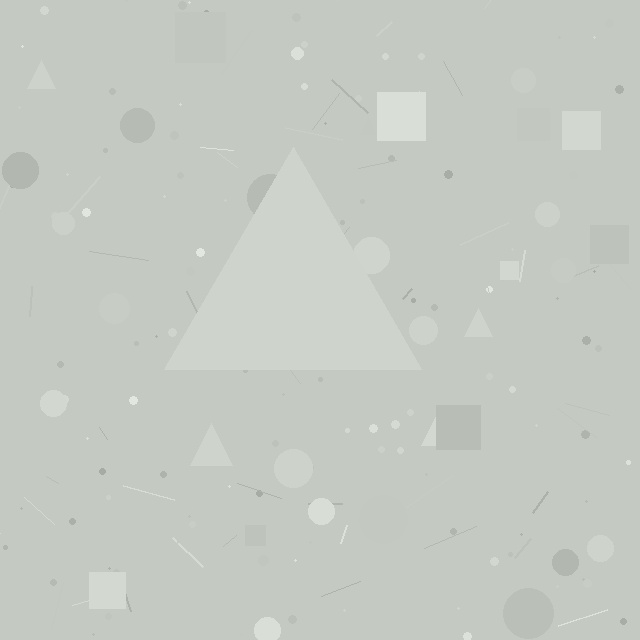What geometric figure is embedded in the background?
A triangle is embedded in the background.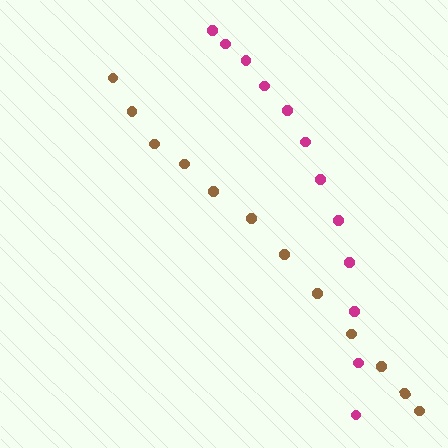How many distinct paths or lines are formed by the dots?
There are 2 distinct paths.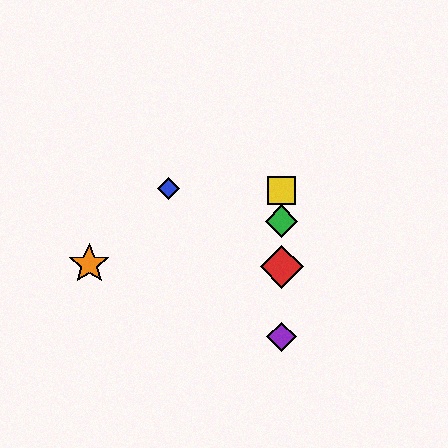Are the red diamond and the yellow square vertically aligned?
Yes, both are at x≈282.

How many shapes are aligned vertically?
4 shapes (the red diamond, the green diamond, the yellow square, the purple diamond) are aligned vertically.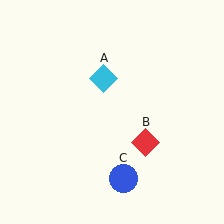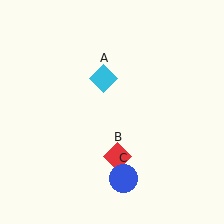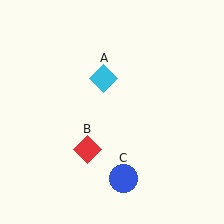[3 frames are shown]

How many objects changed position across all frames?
1 object changed position: red diamond (object B).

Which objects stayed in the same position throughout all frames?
Cyan diamond (object A) and blue circle (object C) remained stationary.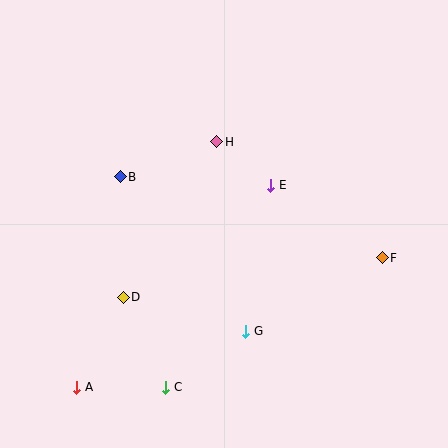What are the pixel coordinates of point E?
Point E is at (271, 186).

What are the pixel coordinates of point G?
Point G is at (246, 331).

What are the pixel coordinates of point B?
Point B is at (120, 177).